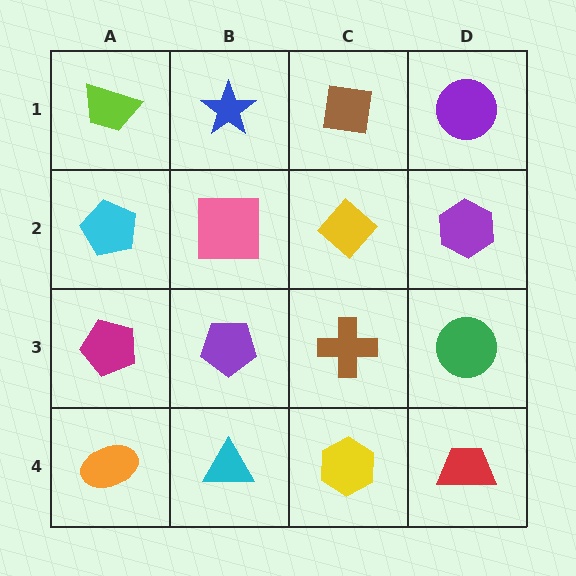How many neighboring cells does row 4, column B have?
3.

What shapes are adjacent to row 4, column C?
A brown cross (row 3, column C), a cyan triangle (row 4, column B), a red trapezoid (row 4, column D).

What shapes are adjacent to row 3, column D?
A purple hexagon (row 2, column D), a red trapezoid (row 4, column D), a brown cross (row 3, column C).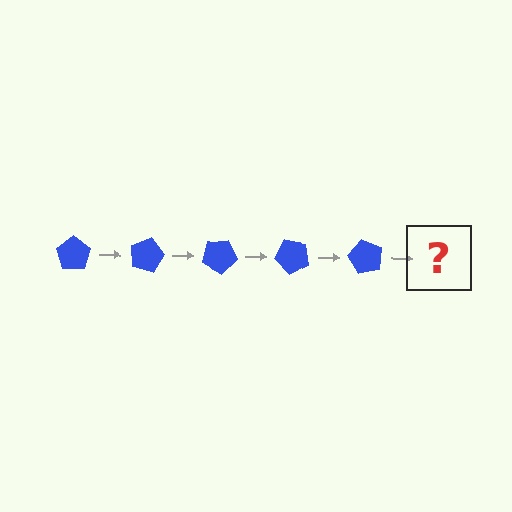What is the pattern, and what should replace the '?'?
The pattern is that the pentagon rotates 15 degrees each step. The '?' should be a blue pentagon rotated 75 degrees.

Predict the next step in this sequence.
The next step is a blue pentagon rotated 75 degrees.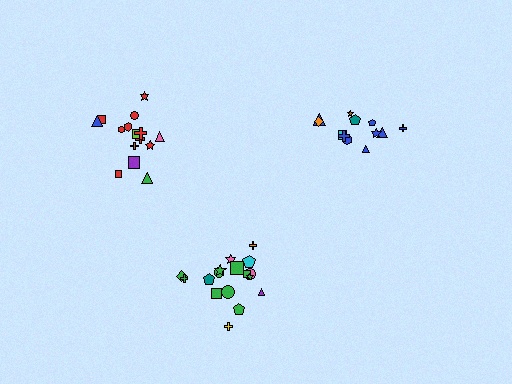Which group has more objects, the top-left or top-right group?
The top-left group.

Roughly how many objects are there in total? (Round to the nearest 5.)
Roughly 45 objects in total.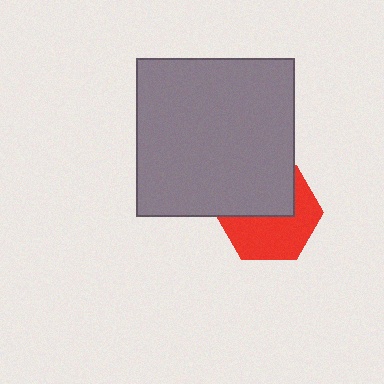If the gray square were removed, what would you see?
You would see the complete red hexagon.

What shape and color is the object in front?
The object in front is a gray square.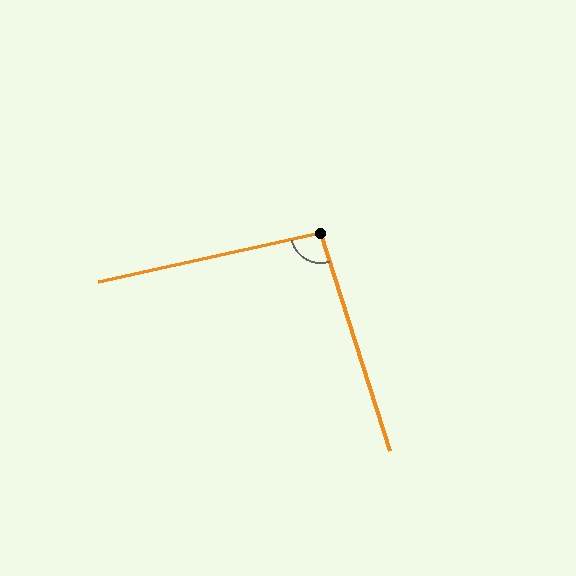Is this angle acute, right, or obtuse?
It is obtuse.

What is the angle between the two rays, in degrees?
Approximately 95 degrees.